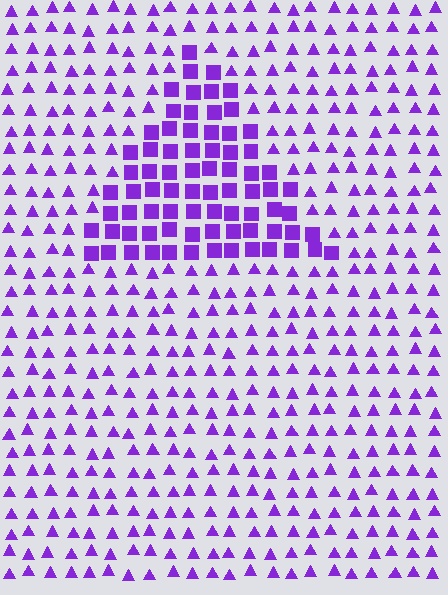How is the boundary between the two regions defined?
The boundary is defined by a change in element shape: squares inside vs. triangles outside. All elements share the same color and spacing.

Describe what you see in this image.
The image is filled with small purple elements arranged in a uniform grid. A triangle-shaped region contains squares, while the surrounding area contains triangles. The boundary is defined purely by the change in element shape.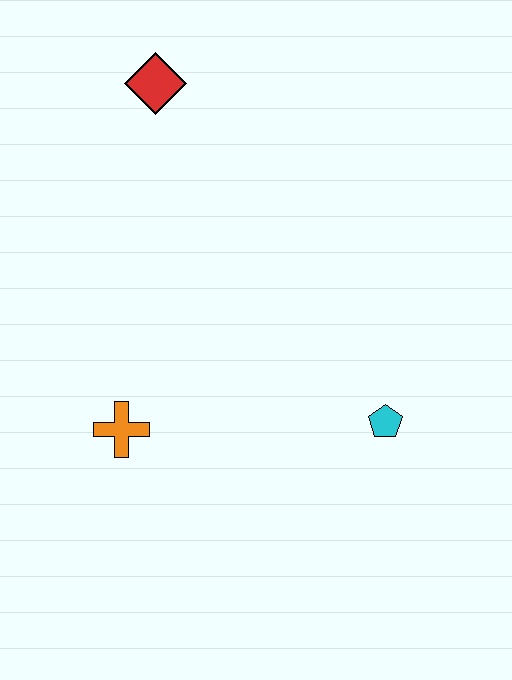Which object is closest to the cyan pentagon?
The orange cross is closest to the cyan pentagon.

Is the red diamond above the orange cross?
Yes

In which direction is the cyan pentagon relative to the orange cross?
The cyan pentagon is to the right of the orange cross.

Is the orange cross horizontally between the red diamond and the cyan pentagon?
No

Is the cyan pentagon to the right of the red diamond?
Yes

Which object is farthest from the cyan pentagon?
The red diamond is farthest from the cyan pentagon.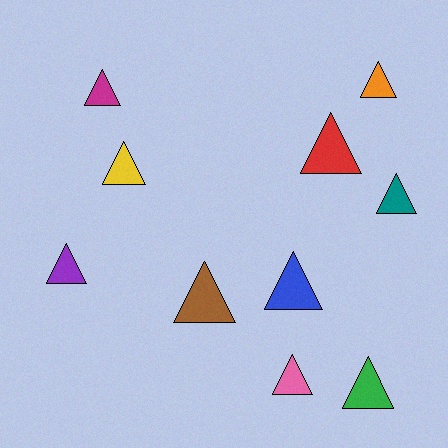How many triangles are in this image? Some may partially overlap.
There are 10 triangles.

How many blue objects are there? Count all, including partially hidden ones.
There is 1 blue object.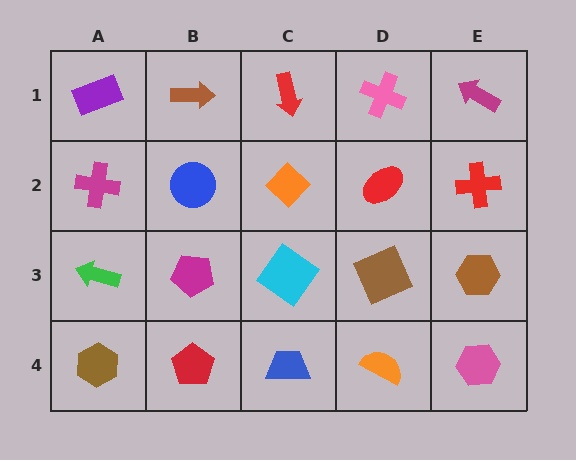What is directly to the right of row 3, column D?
A brown hexagon.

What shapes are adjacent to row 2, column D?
A pink cross (row 1, column D), a brown square (row 3, column D), an orange diamond (row 2, column C), a red cross (row 2, column E).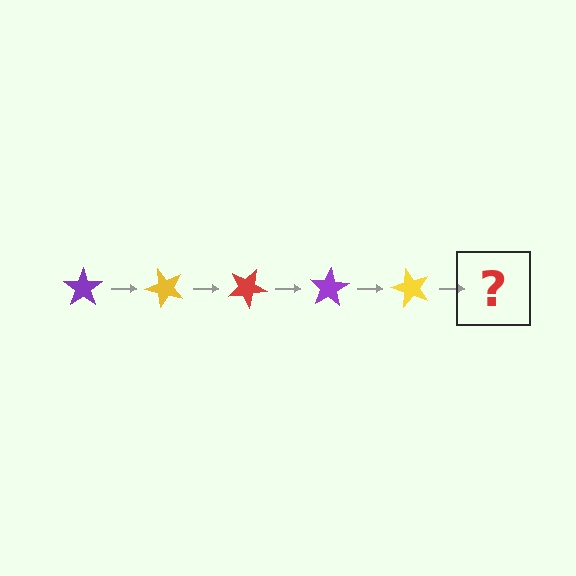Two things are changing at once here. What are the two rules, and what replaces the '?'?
The two rules are that it rotates 50 degrees each step and the color cycles through purple, yellow, and red. The '?' should be a red star, rotated 250 degrees from the start.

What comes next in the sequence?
The next element should be a red star, rotated 250 degrees from the start.